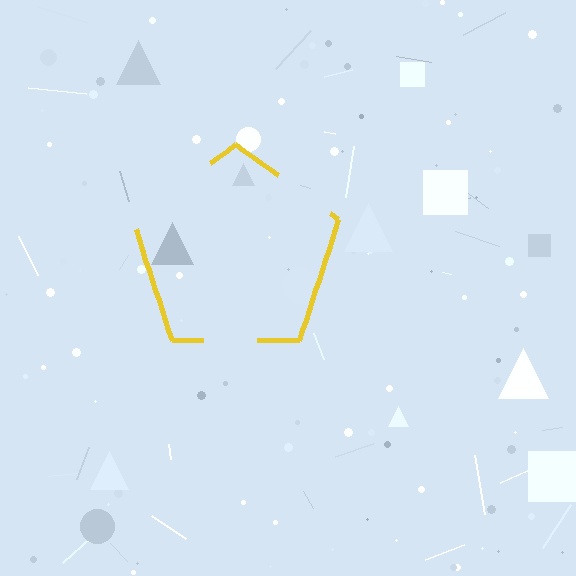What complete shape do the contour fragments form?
The contour fragments form a pentagon.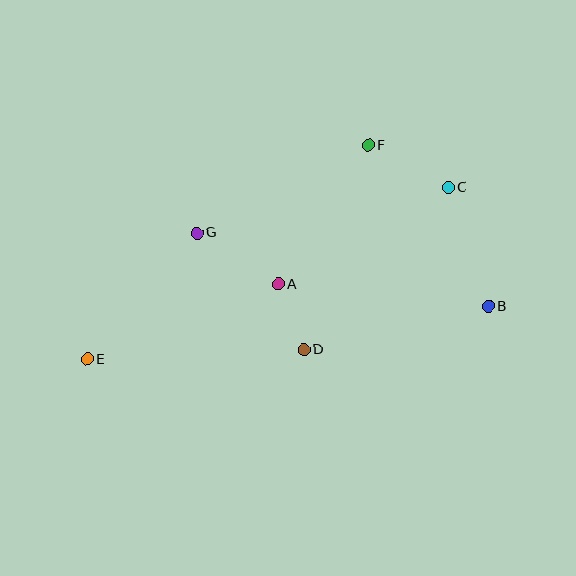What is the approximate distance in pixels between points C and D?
The distance between C and D is approximately 217 pixels.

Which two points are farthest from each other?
Points B and E are farthest from each other.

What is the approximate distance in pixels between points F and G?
The distance between F and G is approximately 193 pixels.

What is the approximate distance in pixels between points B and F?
The distance between B and F is approximately 201 pixels.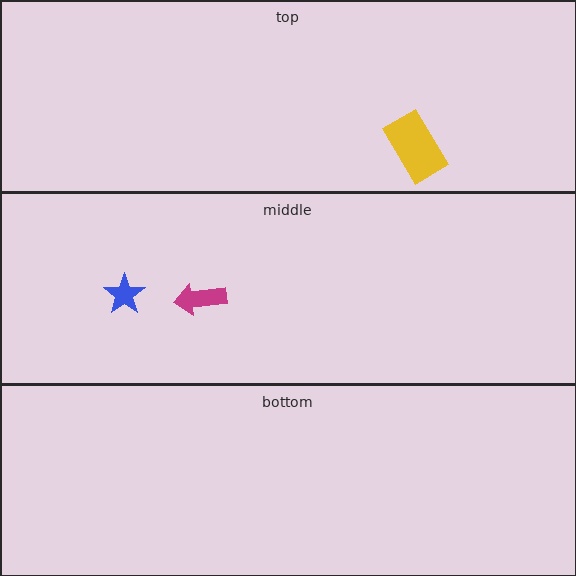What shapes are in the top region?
The yellow rectangle.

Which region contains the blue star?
The middle region.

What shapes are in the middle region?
The blue star, the magenta arrow.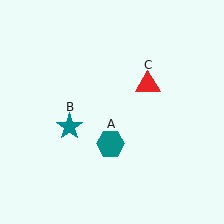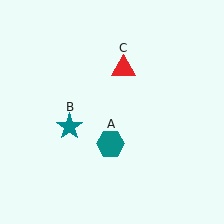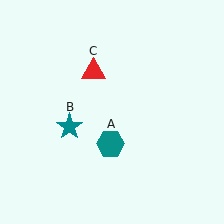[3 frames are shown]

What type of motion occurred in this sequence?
The red triangle (object C) rotated counterclockwise around the center of the scene.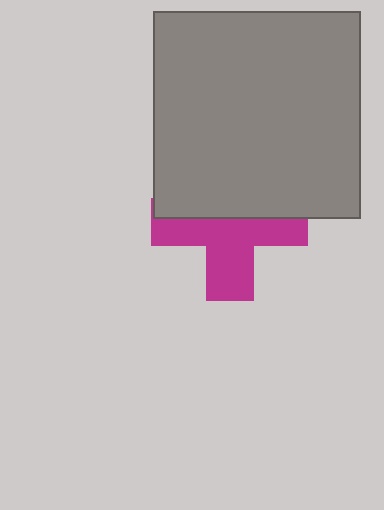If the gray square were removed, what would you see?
You would see the complete magenta cross.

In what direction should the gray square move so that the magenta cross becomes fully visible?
The gray square should move up. That is the shortest direction to clear the overlap and leave the magenta cross fully visible.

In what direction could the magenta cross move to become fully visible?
The magenta cross could move down. That would shift it out from behind the gray square entirely.